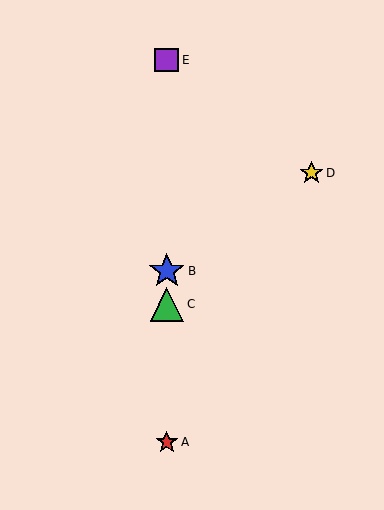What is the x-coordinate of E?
Object E is at x≈167.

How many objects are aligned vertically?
4 objects (A, B, C, E) are aligned vertically.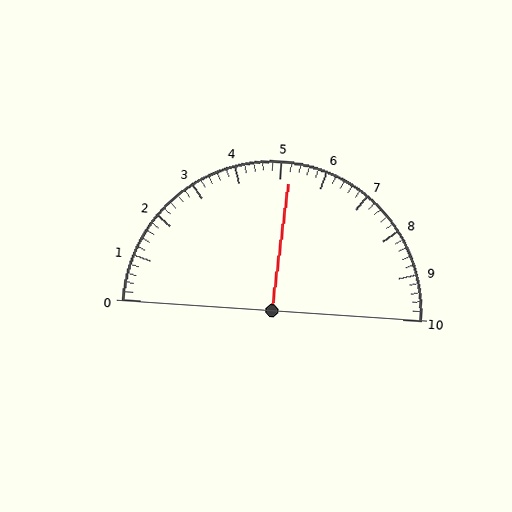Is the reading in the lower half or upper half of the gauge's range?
The reading is in the upper half of the range (0 to 10).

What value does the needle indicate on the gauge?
The needle indicates approximately 5.2.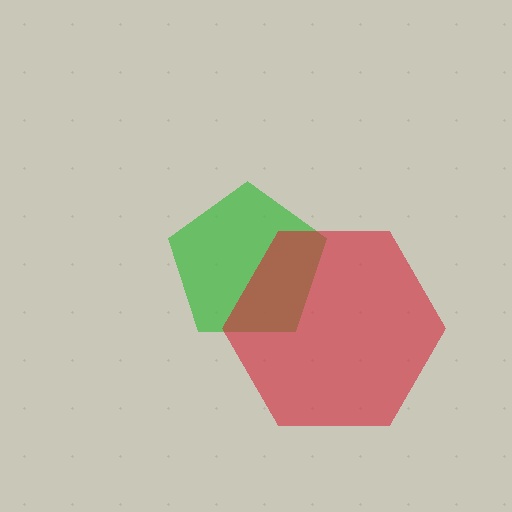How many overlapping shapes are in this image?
There are 2 overlapping shapes in the image.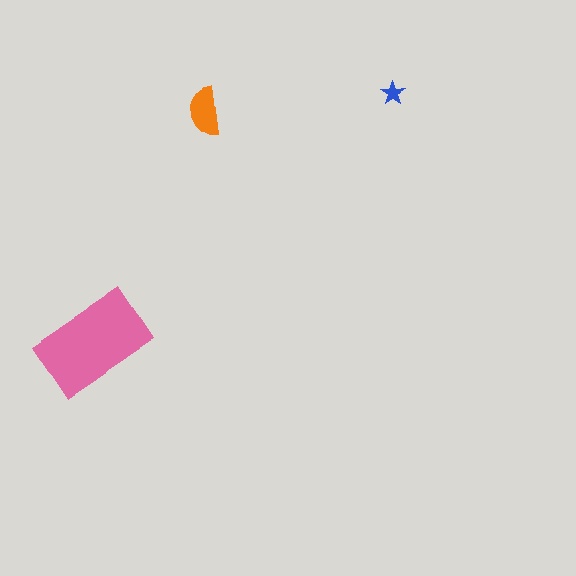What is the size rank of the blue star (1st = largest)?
3rd.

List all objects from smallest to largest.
The blue star, the orange semicircle, the pink rectangle.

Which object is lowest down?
The pink rectangle is bottommost.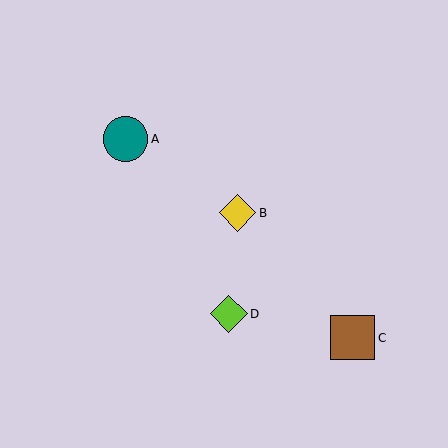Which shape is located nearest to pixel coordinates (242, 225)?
The yellow diamond (labeled B) at (238, 213) is nearest to that location.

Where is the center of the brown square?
The center of the brown square is at (353, 338).